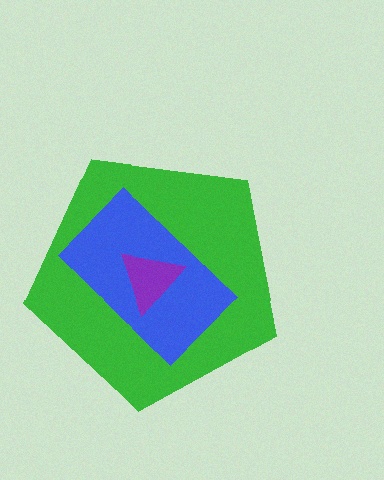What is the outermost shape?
The green pentagon.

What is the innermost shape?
The purple triangle.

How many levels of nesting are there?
3.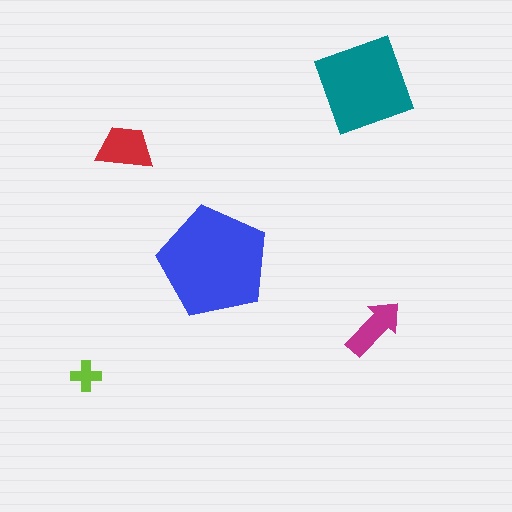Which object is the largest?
The blue pentagon.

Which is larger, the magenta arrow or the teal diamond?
The teal diamond.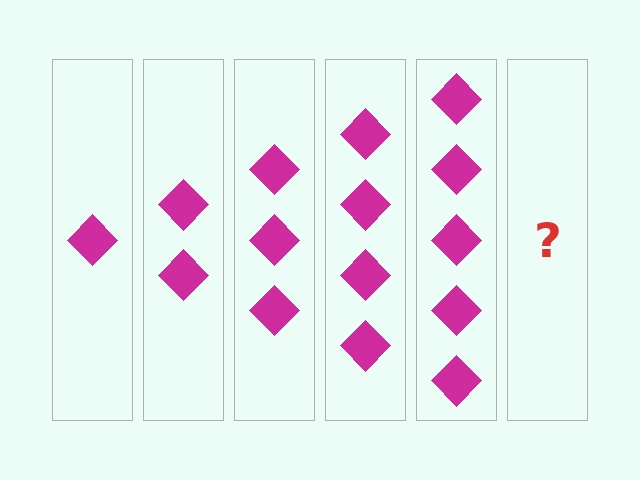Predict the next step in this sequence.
The next step is 6 diamonds.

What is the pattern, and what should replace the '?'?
The pattern is that each step adds one more diamond. The '?' should be 6 diamonds.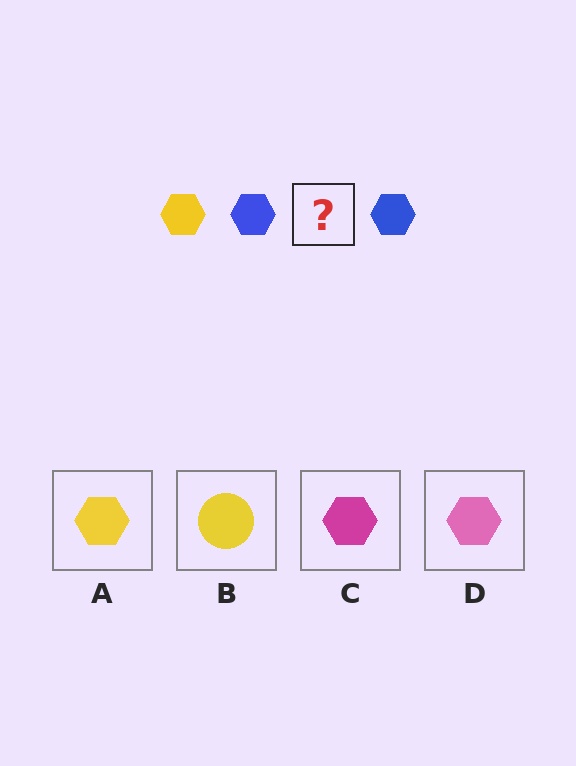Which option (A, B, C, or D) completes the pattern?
A.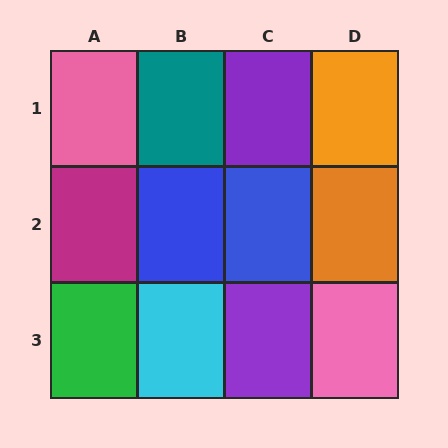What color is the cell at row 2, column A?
Magenta.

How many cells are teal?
1 cell is teal.